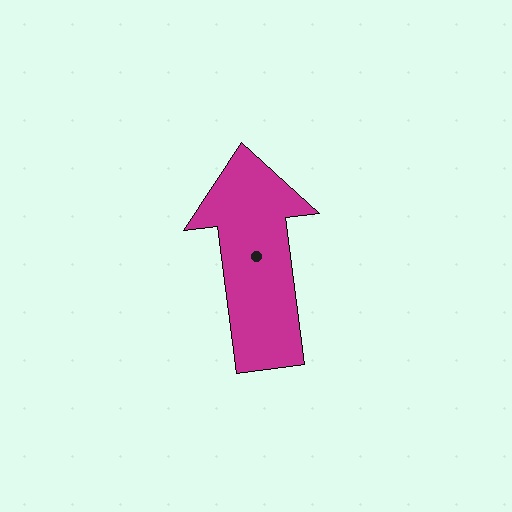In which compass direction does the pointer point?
North.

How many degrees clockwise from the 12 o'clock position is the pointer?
Approximately 353 degrees.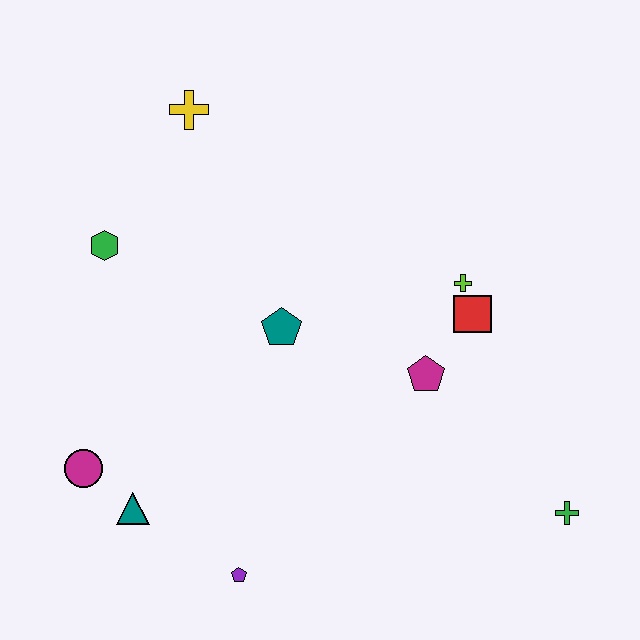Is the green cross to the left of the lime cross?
No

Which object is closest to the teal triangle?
The magenta circle is closest to the teal triangle.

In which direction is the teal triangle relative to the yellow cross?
The teal triangle is below the yellow cross.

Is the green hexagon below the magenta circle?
No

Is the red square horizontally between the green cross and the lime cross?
Yes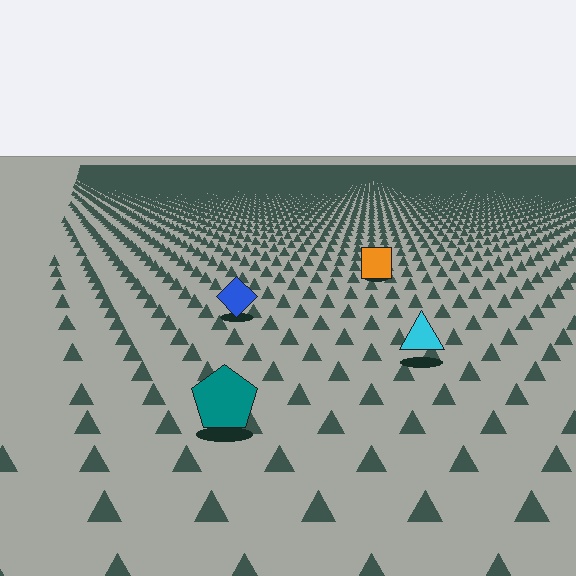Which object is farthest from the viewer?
The orange square is farthest from the viewer. It appears smaller and the ground texture around it is denser.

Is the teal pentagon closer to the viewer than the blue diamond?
Yes. The teal pentagon is closer — you can tell from the texture gradient: the ground texture is coarser near it.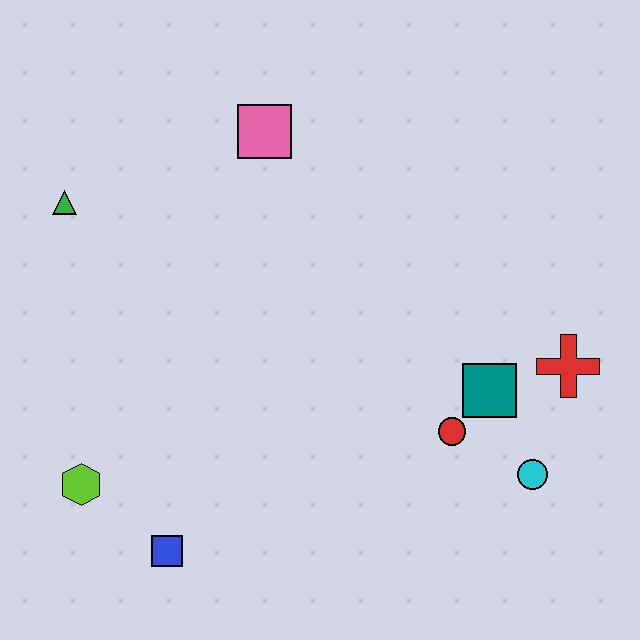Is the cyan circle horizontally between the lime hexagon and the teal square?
No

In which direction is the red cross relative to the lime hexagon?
The red cross is to the right of the lime hexagon.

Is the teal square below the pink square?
Yes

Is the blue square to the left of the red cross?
Yes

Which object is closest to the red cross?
The teal square is closest to the red cross.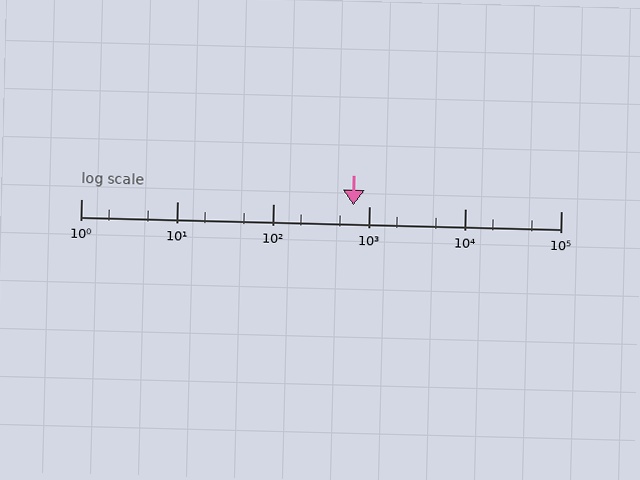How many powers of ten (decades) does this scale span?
The scale spans 5 decades, from 1 to 100000.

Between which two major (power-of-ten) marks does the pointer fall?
The pointer is between 100 and 1000.